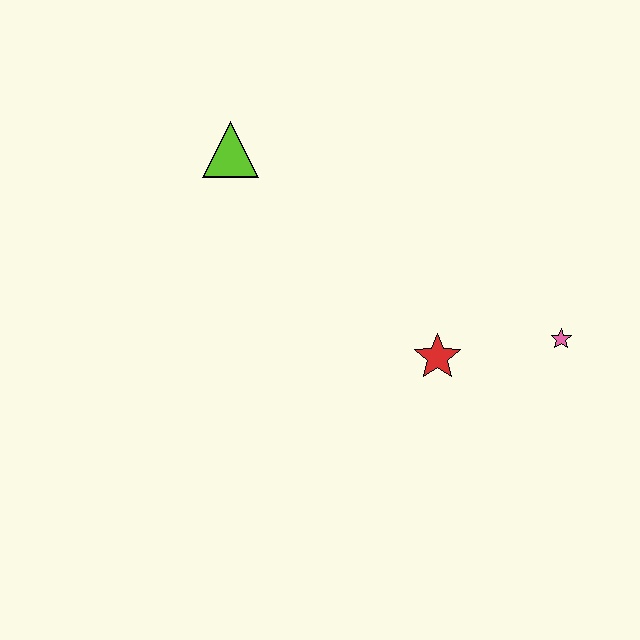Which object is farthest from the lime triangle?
The pink star is farthest from the lime triangle.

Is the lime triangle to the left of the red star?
Yes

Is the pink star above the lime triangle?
No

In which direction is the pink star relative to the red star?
The pink star is to the right of the red star.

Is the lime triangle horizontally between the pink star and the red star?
No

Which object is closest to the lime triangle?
The red star is closest to the lime triangle.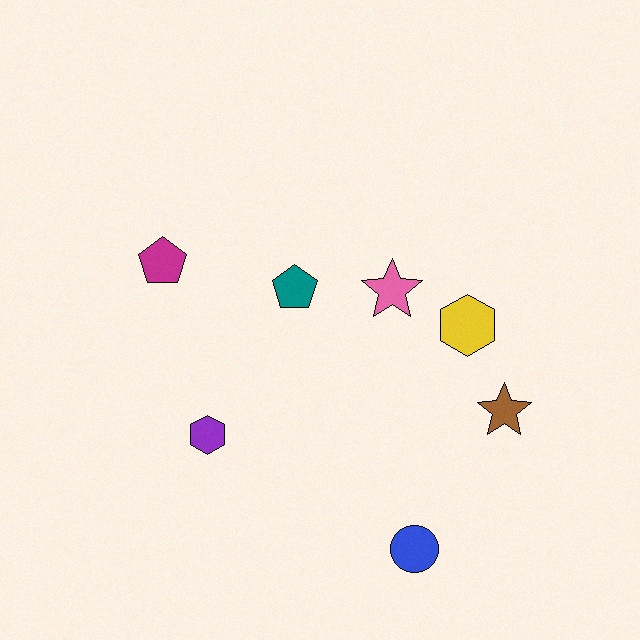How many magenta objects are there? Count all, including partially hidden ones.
There is 1 magenta object.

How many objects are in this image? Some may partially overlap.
There are 7 objects.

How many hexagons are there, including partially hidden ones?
There are 2 hexagons.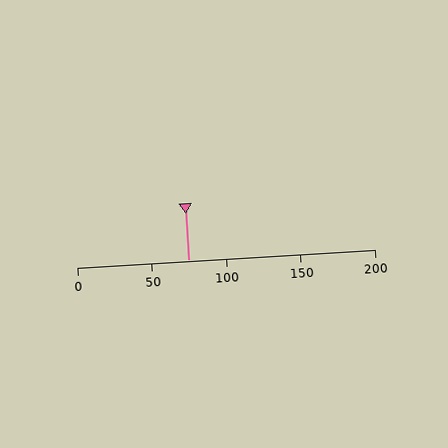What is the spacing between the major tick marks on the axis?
The major ticks are spaced 50 apart.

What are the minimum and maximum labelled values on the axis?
The axis runs from 0 to 200.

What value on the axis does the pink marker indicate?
The marker indicates approximately 75.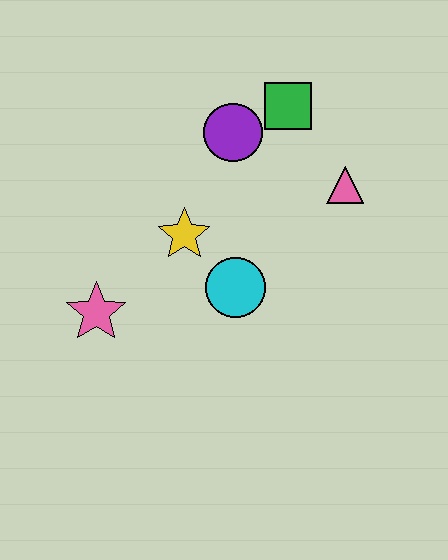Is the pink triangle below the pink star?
No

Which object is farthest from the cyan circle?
The green square is farthest from the cyan circle.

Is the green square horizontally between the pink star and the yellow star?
No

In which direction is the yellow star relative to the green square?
The yellow star is below the green square.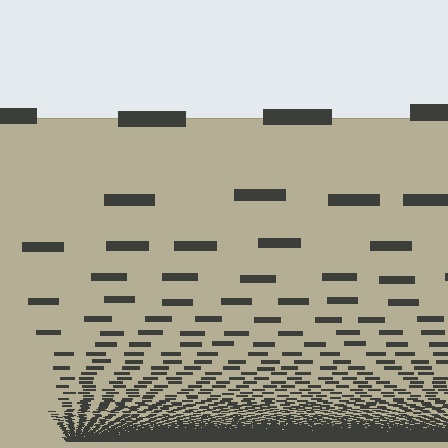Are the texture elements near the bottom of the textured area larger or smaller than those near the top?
Smaller. The gradient is inverted — elements near the bottom are smaller and denser.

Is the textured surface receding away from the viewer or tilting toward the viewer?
The surface appears to tilt toward the viewer. Texture elements get larger and sparser toward the top.